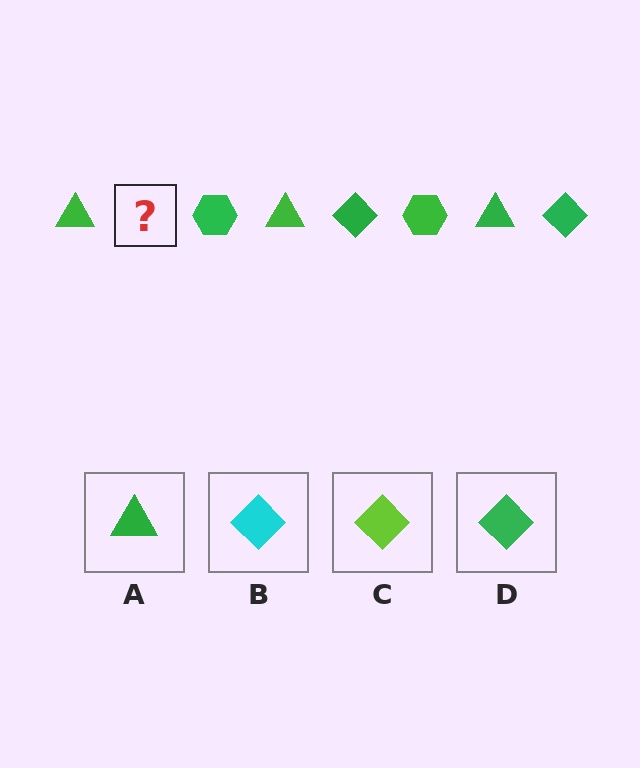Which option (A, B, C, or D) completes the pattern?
D.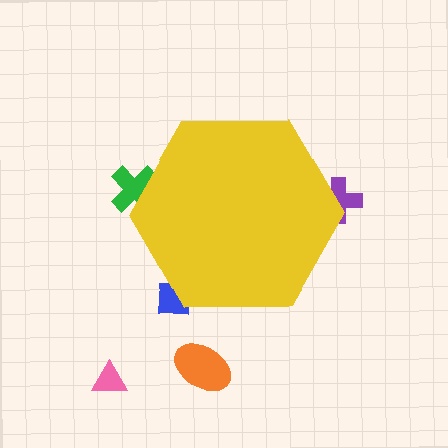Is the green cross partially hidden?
Yes, the green cross is partially hidden behind the yellow hexagon.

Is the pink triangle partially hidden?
No, the pink triangle is fully visible.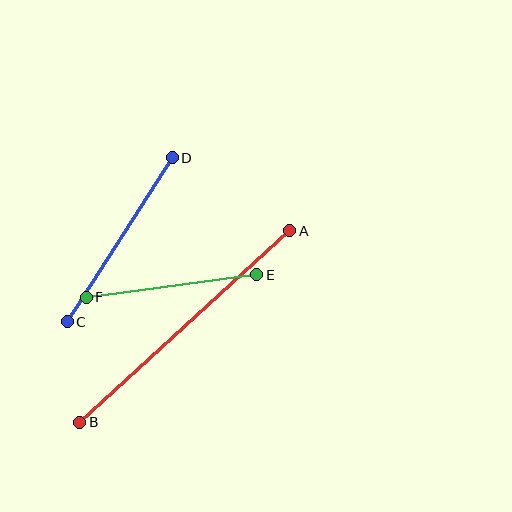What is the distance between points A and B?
The distance is approximately 284 pixels.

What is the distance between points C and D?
The distance is approximately 195 pixels.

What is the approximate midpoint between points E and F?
The midpoint is at approximately (171, 286) pixels.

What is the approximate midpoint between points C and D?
The midpoint is at approximately (120, 240) pixels.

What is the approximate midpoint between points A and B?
The midpoint is at approximately (185, 327) pixels.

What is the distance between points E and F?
The distance is approximately 172 pixels.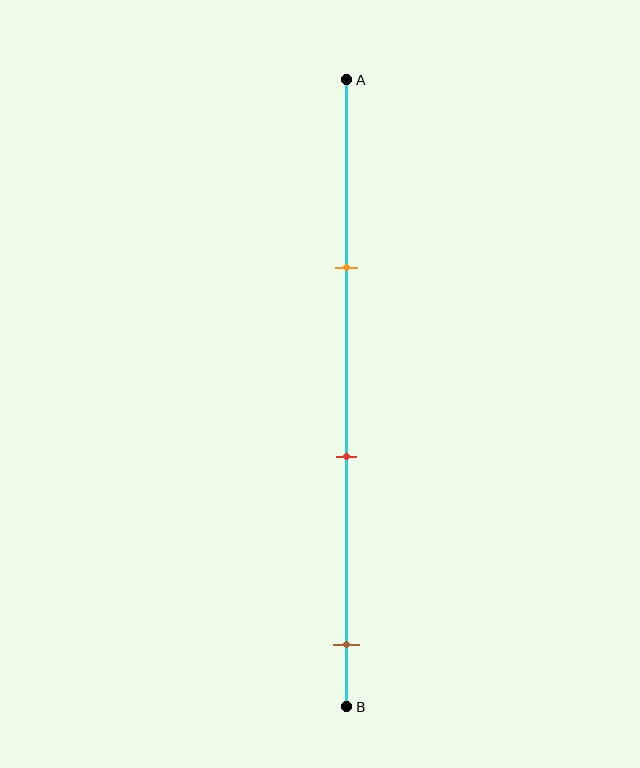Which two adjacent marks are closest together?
The orange and red marks are the closest adjacent pair.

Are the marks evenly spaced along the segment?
Yes, the marks are approximately evenly spaced.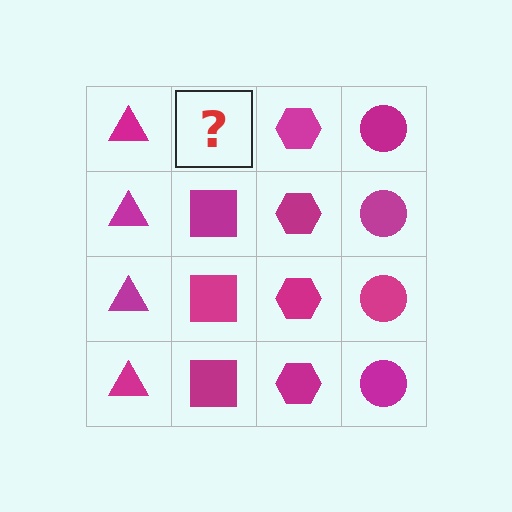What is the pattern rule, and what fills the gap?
The rule is that each column has a consistent shape. The gap should be filled with a magenta square.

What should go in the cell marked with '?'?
The missing cell should contain a magenta square.